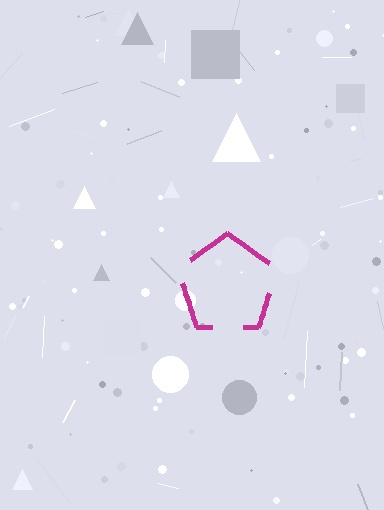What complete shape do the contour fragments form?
The contour fragments form a pentagon.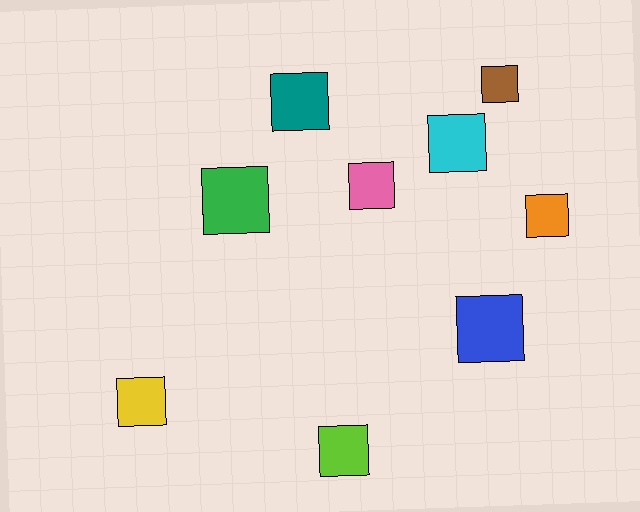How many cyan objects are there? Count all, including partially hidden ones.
There is 1 cyan object.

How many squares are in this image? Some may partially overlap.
There are 9 squares.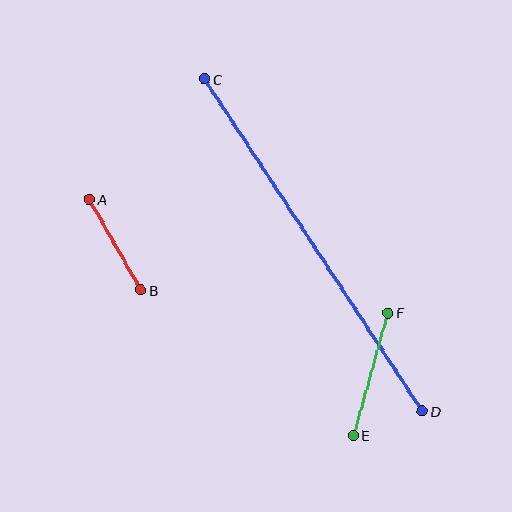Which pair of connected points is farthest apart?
Points C and D are farthest apart.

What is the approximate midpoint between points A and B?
The midpoint is at approximately (115, 245) pixels.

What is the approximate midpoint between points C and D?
The midpoint is at approximately (313, 245) pixels.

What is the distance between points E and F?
The distance is approximately 127 pixels.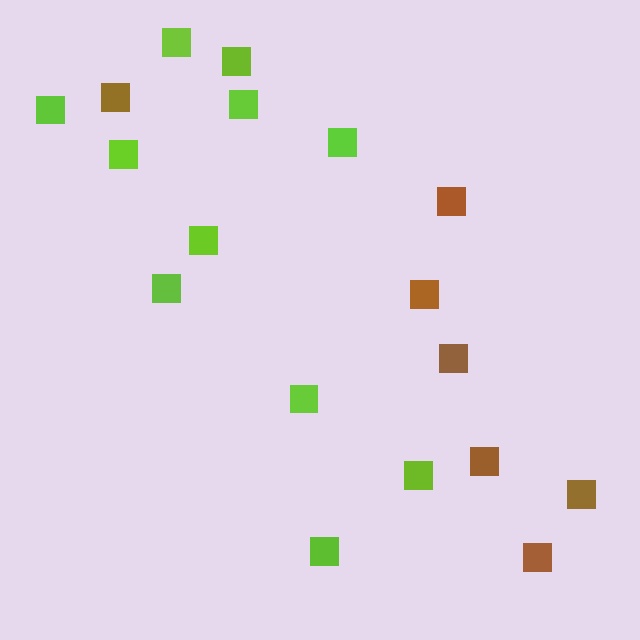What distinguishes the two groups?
There are 2 groups: one group of brown squares (7) and one group of lime squares (11).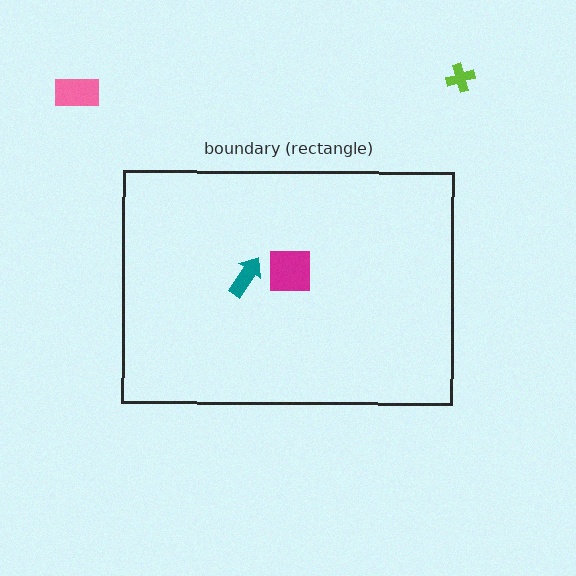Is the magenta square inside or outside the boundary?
Inside.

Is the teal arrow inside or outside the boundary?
Inside.